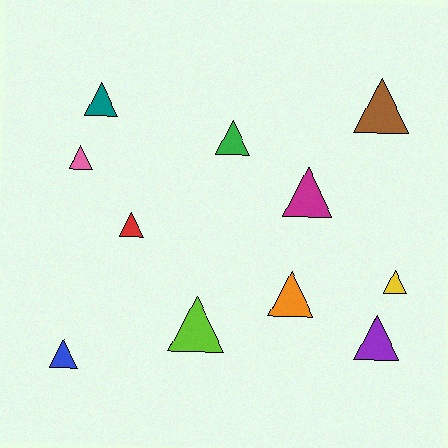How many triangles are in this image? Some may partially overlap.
There are 11 triangles.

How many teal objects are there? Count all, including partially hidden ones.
There is 1 teal object.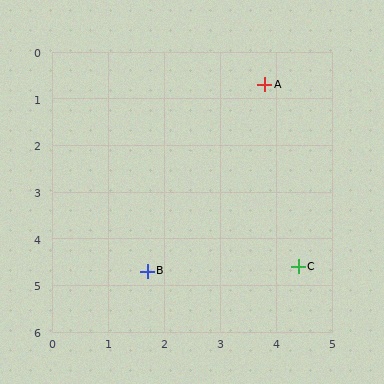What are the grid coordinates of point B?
Point B is at approximately (1.7, 4.7).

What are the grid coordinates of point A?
Point A is at approximately (3.8, 0.7).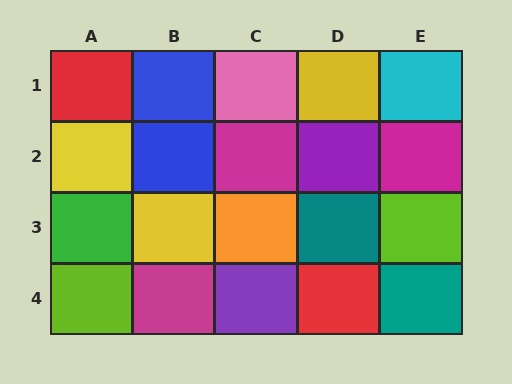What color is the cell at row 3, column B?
Yellow.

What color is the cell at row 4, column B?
Magenta.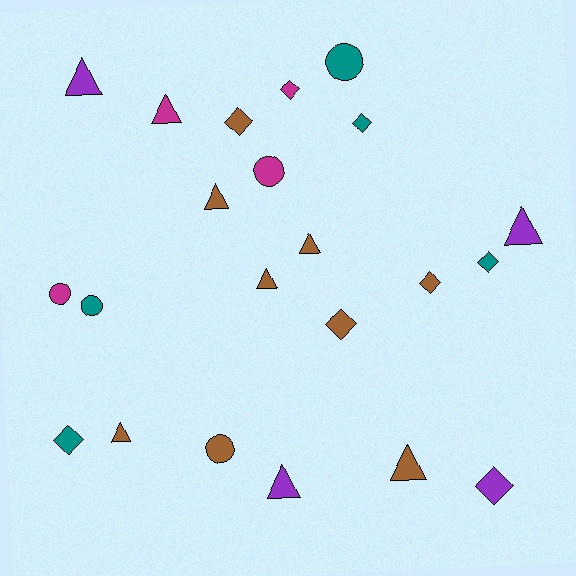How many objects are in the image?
There are 22 objects.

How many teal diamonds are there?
There are 3 teal diamonds.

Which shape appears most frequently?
Triangle, with 9 objects.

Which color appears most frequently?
Brown, with 9 objects.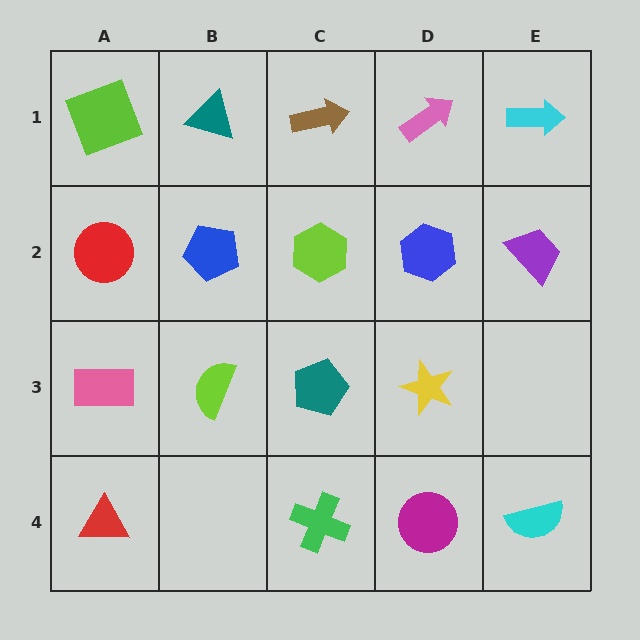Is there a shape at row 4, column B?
No, that cell is empty.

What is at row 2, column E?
A purple trapezoid.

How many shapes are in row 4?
4 shapes.